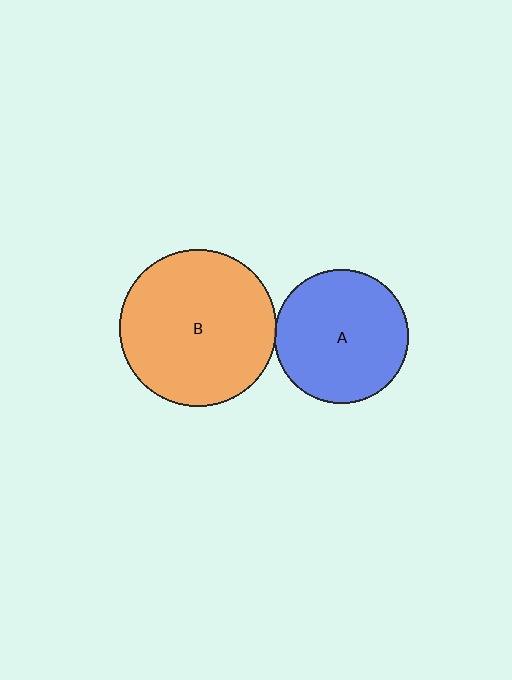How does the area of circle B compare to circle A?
Approximately 1.4 times.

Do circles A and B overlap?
Yes.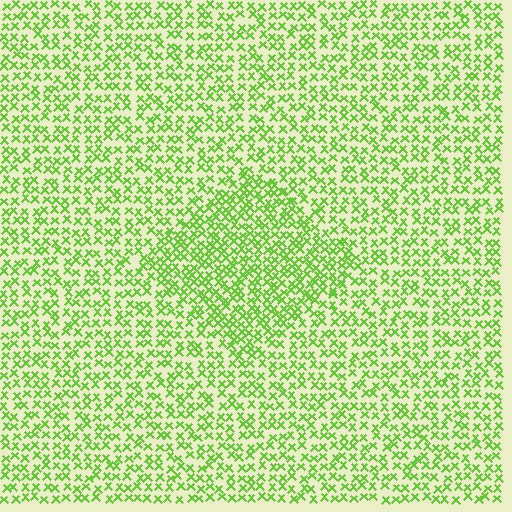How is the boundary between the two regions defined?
The boundary is defined by a change in element density (approximately 1.6x ratio). All elements are the same color, size, and shape.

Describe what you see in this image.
The image contains small lime elements arranged at two different densities. A diamond-shaped region is visible where the elements are more densely packed than the surrounding area.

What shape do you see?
I see a diamond.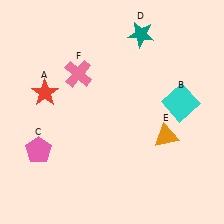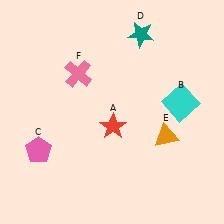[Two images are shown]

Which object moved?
The red star (A) moved right.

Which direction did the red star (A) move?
The red star (A) moved right.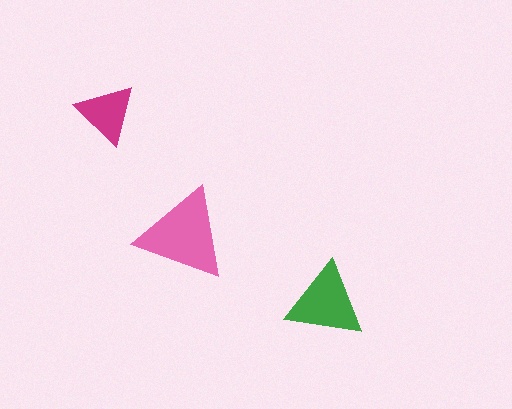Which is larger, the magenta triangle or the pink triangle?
The pink one.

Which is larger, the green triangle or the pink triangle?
The pink one.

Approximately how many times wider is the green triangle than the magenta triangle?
About 1.5 times wider.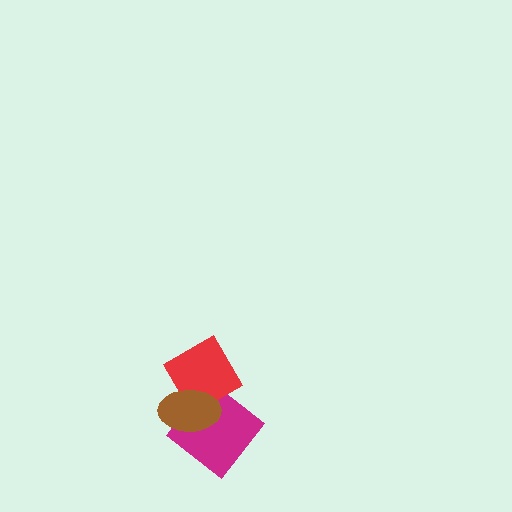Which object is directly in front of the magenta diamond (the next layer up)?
The red diamond is directly in front of the magenta diamond.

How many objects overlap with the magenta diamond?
2 objects overlap with the magenta diamond.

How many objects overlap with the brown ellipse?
2 objects overlap with the brown ellipse.